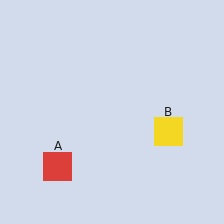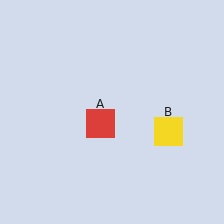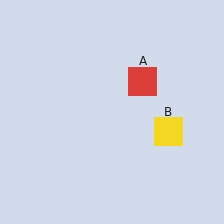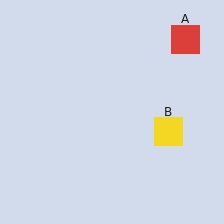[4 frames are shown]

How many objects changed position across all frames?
1 object changed position: red square (object A).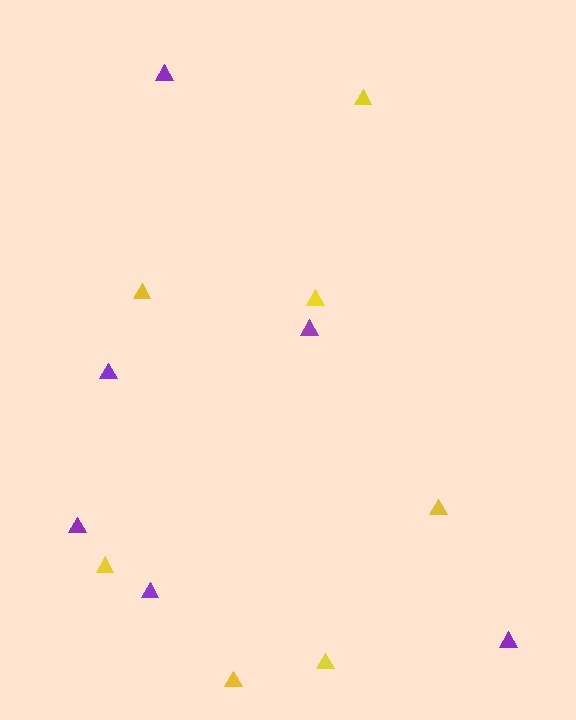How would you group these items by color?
There are 2 groups: one group of purple triangles (6) and one group of yellow triangles (7).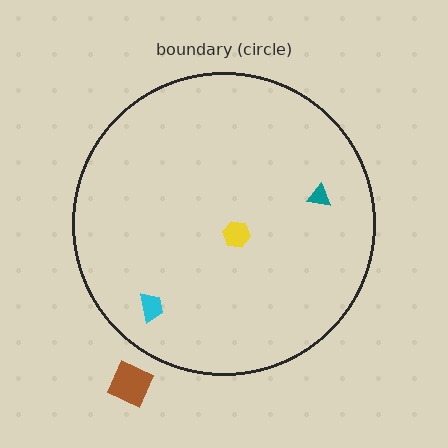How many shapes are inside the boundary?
3 inside, 1 outside.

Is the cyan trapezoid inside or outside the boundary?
Inside.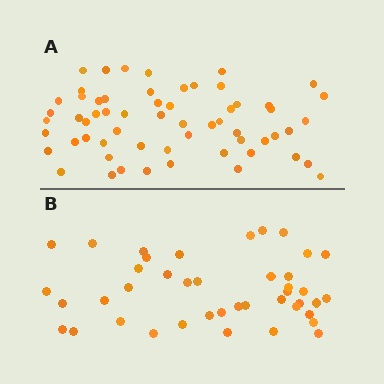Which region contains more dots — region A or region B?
Region A (the top region) has more dots.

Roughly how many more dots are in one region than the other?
Region A has approximately 20 more dots than region B.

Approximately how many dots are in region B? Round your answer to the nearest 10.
About 40 dots. (The exact count is 42, which rounds to 40.)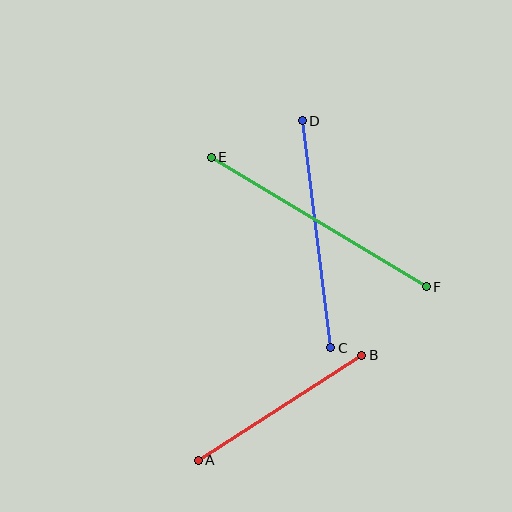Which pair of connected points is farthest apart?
Points E and F are farthest apart.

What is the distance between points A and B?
The distance is approximately 194 pixels.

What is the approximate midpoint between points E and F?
The midpoint is at approximately (319, 222) pixels.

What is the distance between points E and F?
The distance is approximately 251 pixels.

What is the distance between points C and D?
The distance is approximately 229 pixels.